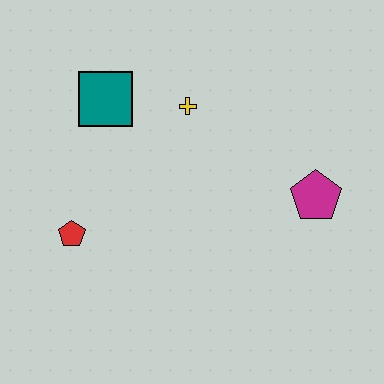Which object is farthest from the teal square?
The magenta pentagon is farthest from the teal square.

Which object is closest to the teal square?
The yellow cross is closest to the teal square.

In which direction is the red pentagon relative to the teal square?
The red pentagon is below the teal square.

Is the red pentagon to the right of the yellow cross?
No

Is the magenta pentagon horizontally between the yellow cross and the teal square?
No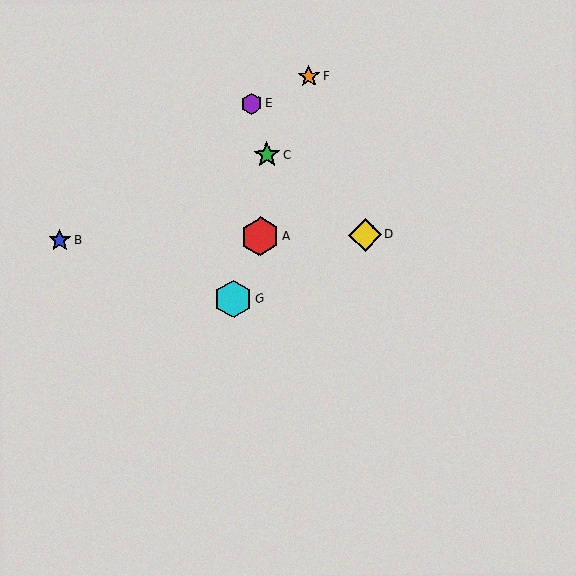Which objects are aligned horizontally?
Objects A, B, D are aligned horizontally.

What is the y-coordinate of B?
Object B is at y≈240.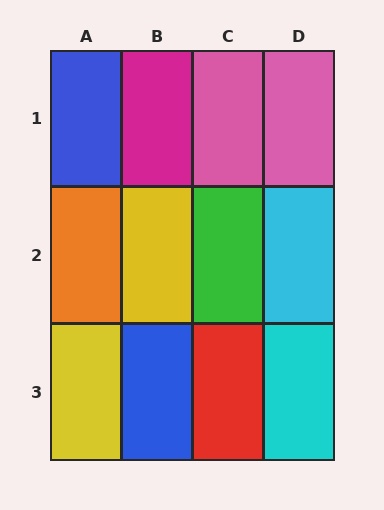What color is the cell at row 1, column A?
Blue.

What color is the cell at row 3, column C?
Red.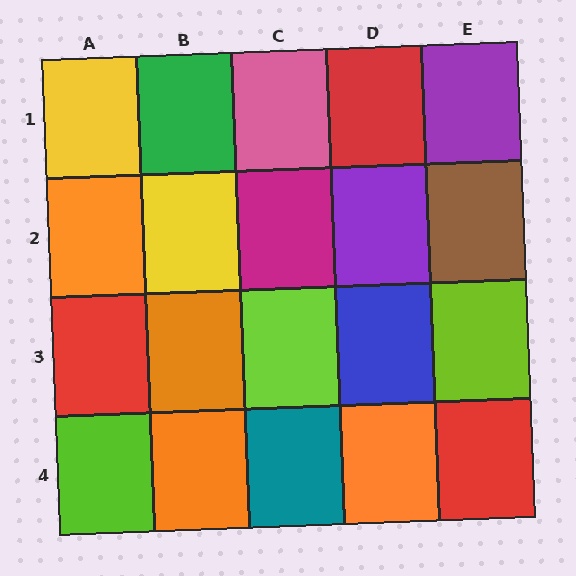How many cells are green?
1 cell is green.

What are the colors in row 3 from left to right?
Red, orange, lime, blue, lime.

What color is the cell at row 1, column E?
Purple.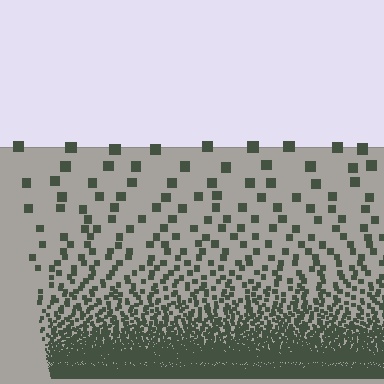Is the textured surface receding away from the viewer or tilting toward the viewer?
The surface appears to tilt toward the viewer. Texture elements get larger and sparser toward the top.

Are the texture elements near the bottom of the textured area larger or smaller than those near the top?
Smaller. The gradient is inverted — elements near the bottom are smaller and denser.